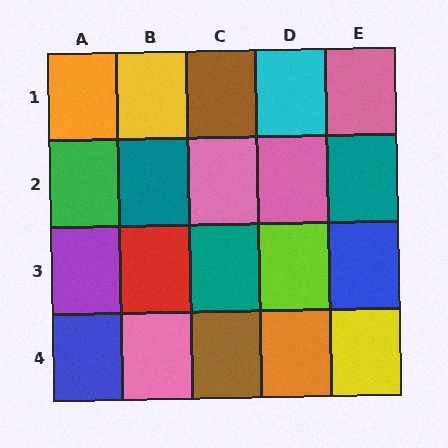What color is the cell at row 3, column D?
Lime.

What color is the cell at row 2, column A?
Green.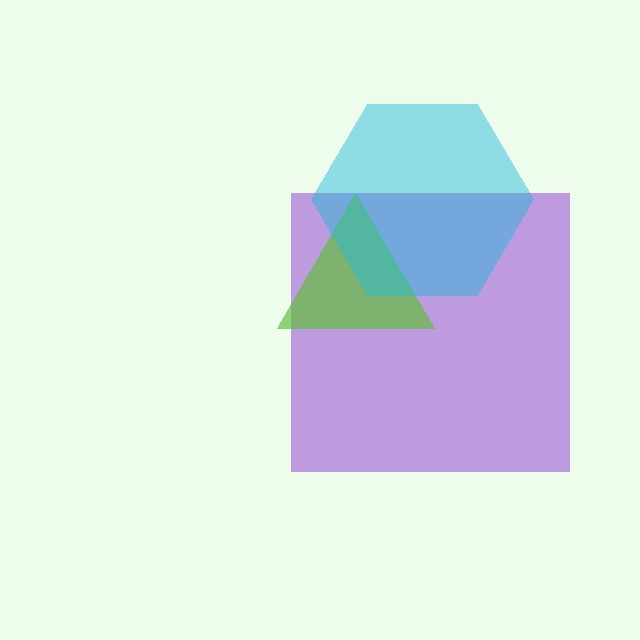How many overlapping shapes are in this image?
There are 3 overlapping shapes in the image.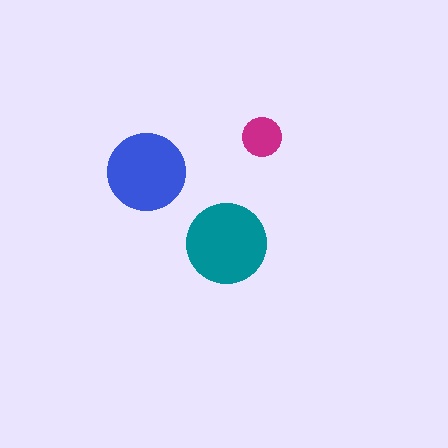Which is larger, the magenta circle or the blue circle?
The blue one.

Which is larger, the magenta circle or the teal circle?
The teal one.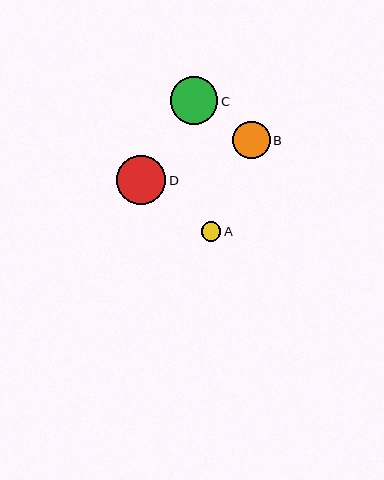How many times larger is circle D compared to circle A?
Circle D is approximately 2.5 times the size of circle A.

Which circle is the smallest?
Circle A is the smallest with a size of approximately 20 pixels.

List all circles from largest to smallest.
From largest to smallest: D, C, B, A.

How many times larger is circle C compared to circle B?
Circle C is approximately 1.3 times the size of circle B.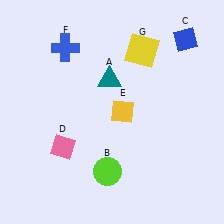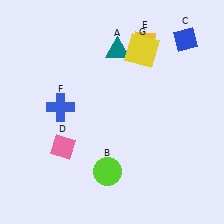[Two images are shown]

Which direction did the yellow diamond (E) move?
The yellow diamond (E) moved up.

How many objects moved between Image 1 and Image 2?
3 objects moved between the two images.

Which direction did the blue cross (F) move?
The blue cross (F) moved down.